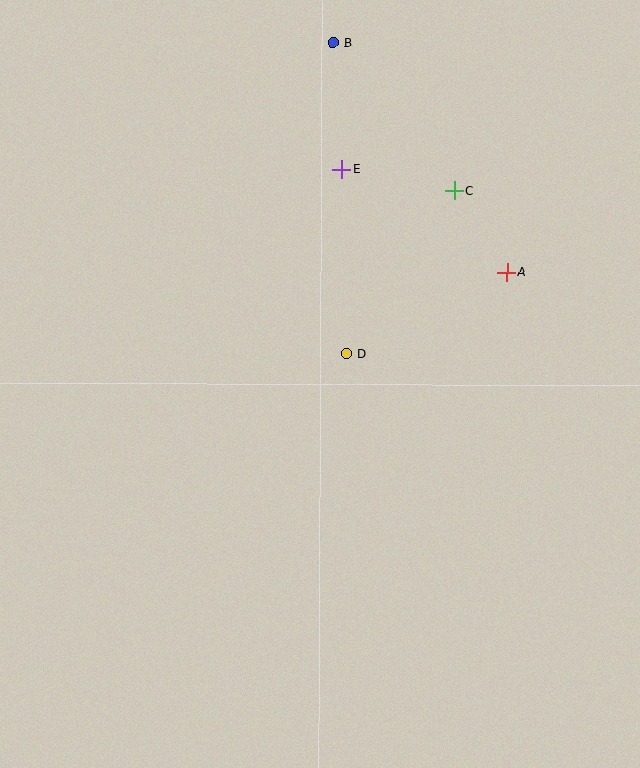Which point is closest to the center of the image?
Point D at (346, 354) is closest to the center.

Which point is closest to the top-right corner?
Point C is closest to the top-right corner.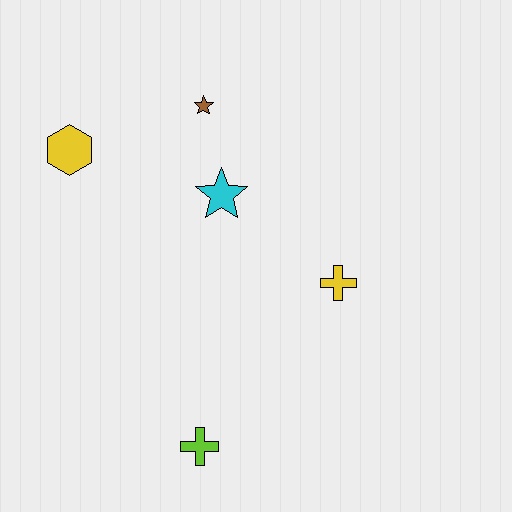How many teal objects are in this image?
There are no teal objects.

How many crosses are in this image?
There are 2 crosses.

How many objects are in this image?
There are 5 objects.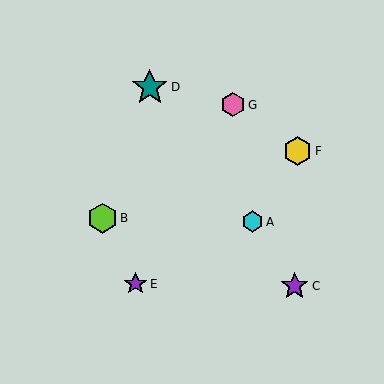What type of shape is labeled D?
Shape D is a teal star.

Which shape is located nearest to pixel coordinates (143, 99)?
The teal star (labeled D) at (150, 87) is nearest to that location.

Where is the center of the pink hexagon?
The center of the pink hexagon is at (233, 105).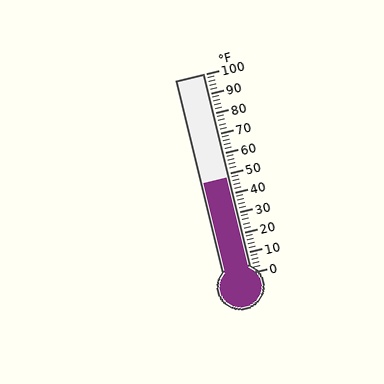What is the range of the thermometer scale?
The thermometer scale ranges from 0°F to 100°F.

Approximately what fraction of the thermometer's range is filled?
The thermometer is filled to approximately 50% of its range.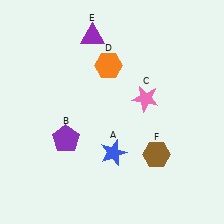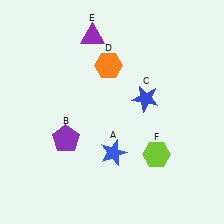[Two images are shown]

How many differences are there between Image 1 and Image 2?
There are 2 differences between the two images.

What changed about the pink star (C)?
In Image 1, C is pink. In Image 2, it changed to blue.